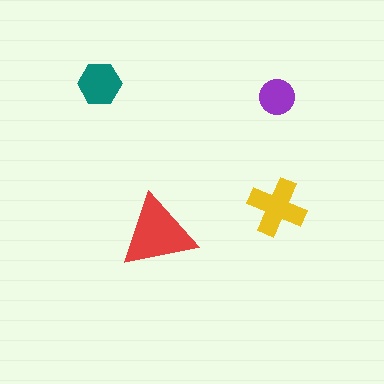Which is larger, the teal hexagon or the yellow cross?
The yellow cross.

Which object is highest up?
The teal hexagon is topmost.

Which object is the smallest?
The purple circle.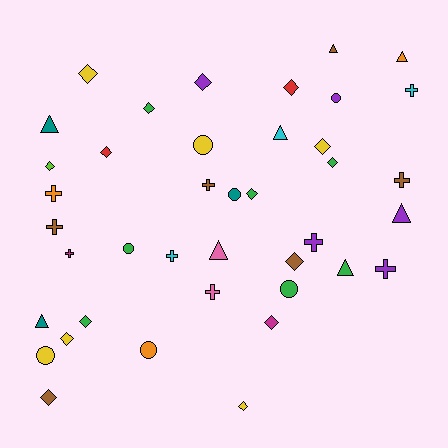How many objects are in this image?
There are 40 objects.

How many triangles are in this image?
There are 8 triangles.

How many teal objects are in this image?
There are 3 teal objects.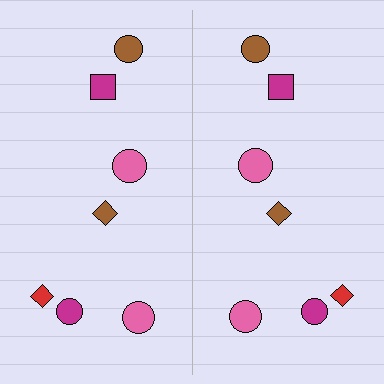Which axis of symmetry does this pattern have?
The pattern has a vertical axis of symmetry running through the center of the image.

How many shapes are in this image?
There are 14 shapes in this image.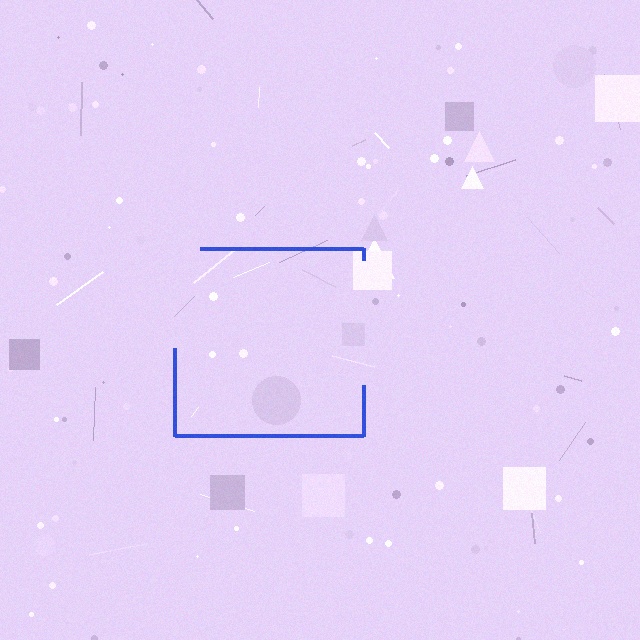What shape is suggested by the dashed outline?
The dashed outline suggests a square.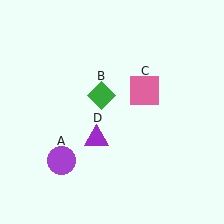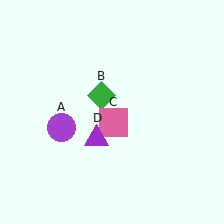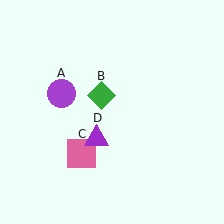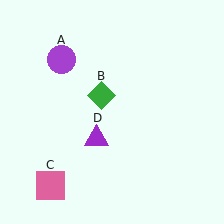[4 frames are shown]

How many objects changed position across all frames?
2 objects changed position: purple circle (object A), pink square (object C).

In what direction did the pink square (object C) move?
The pink square (object C) moved down and to the left.